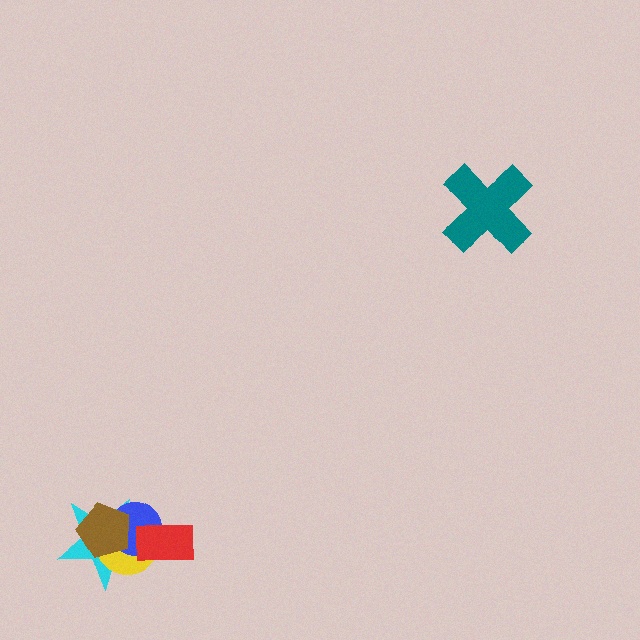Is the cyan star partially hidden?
Yes, it is partially covered by another shape.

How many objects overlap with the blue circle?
4 objects overlap with the blue circle.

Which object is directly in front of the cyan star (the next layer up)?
The yellow circle is directly in front of the cyan star.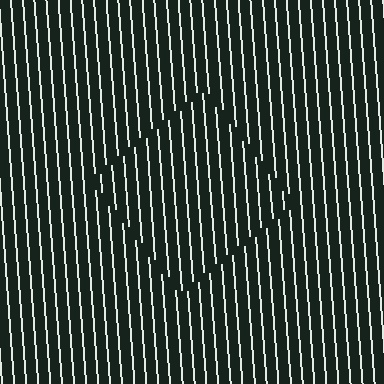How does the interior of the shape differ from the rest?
The interior of the shape contains the same grating, shifted by half a period — the contour is defined by the phase discontinuity where line-ends from the inner and outer gratings abut.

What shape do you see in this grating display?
An illusory square. The interior of the shape contains the same grating, shifted by half a period — the contour is defined by the phase discontinuity where line-ends from the inner and outer gratings abut.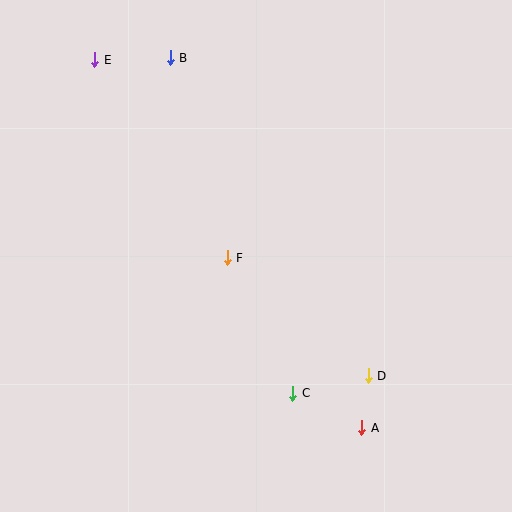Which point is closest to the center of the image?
Point F at (227, 258) is closest to the center.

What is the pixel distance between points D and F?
The distance between D and F is 184 pixels.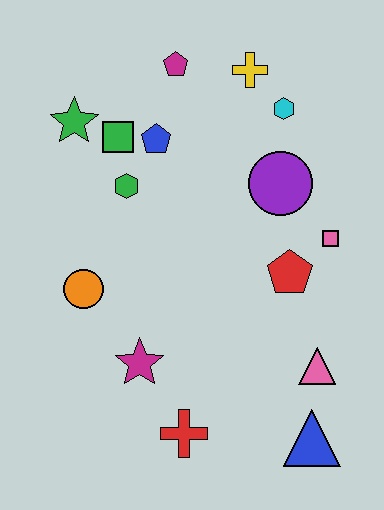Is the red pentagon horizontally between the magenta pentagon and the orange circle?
No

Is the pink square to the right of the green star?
Yes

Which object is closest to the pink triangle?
The blue triangle is closest to the pink triangle.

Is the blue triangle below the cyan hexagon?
Yes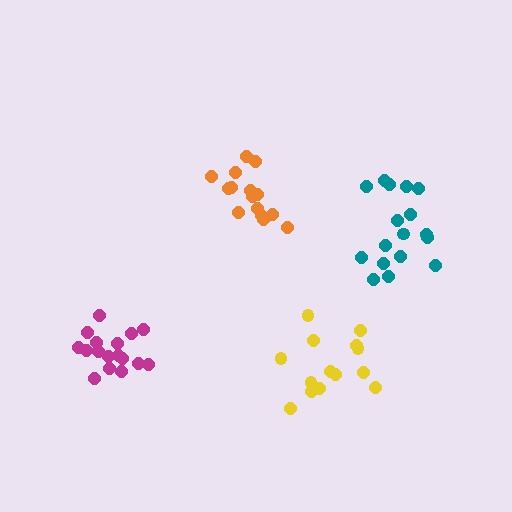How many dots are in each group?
Group 1: 16 dots, Group 2: 14 dots, Group 3: 17 dots, Group 4: 17 dots (64 total).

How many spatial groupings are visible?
There are 4 spatial groupings.